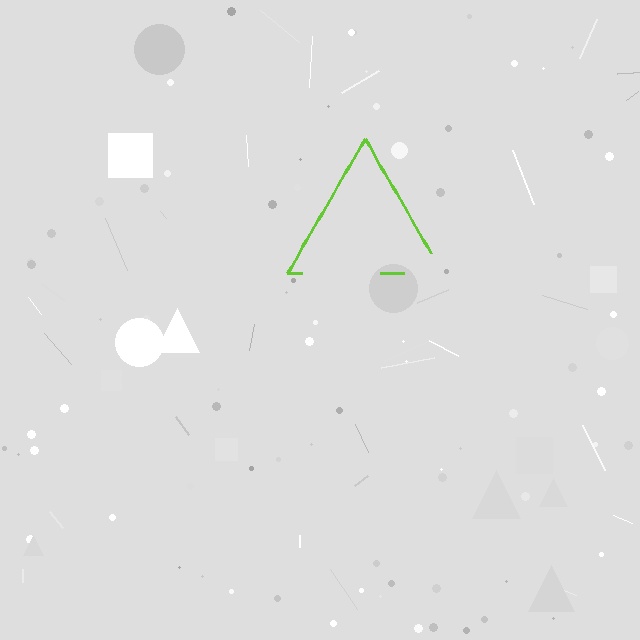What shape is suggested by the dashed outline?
The dashed outline suggests a triangle.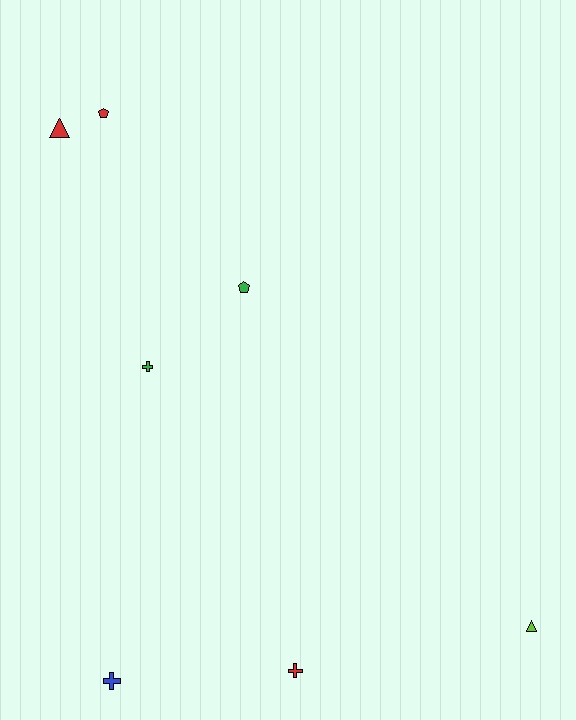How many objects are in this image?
There are 7 objects.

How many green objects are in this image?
There are 2 green objects.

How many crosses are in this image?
There are 3 crosses.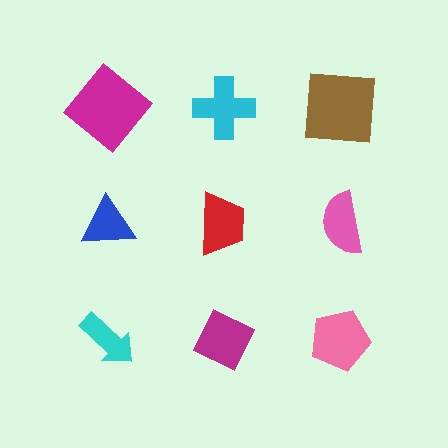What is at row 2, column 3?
A pink semicircle.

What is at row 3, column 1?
A cyan arrow.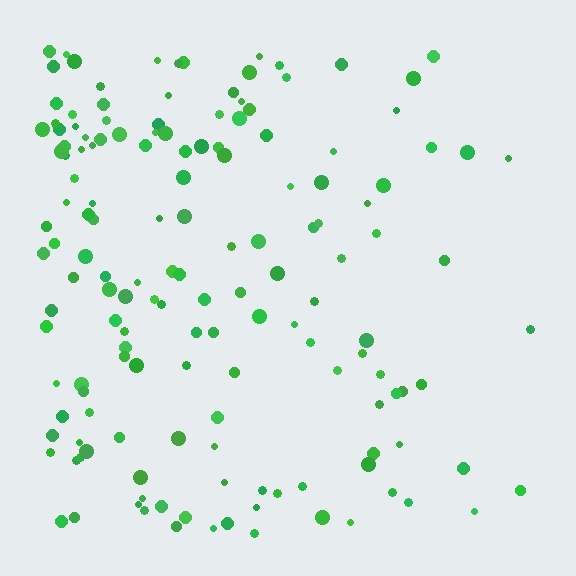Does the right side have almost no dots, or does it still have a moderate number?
Still a moderate number, just noticeably fewer than the left.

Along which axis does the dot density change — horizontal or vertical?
Horizontal.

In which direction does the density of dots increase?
From right to left, with the left side densest.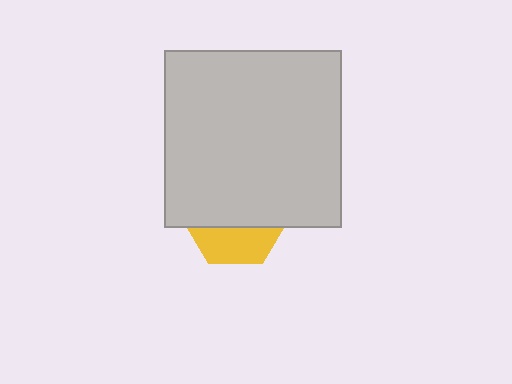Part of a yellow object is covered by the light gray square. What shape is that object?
It is a hexagon.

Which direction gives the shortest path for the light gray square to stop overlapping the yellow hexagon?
Moving up gives the shortest separation.